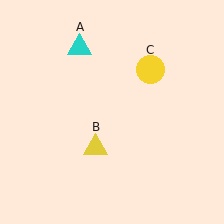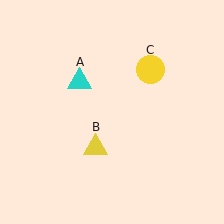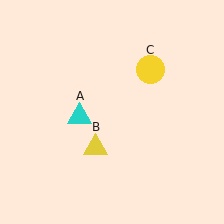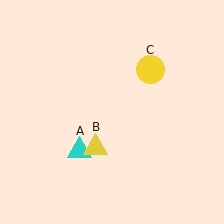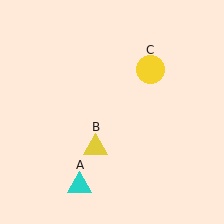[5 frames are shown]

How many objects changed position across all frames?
1 object changed position: cyan triangle (object A).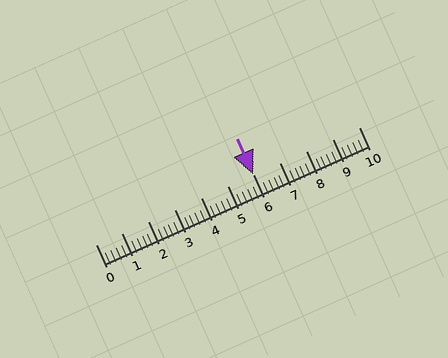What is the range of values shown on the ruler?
The ruler shows values from 0 to 10.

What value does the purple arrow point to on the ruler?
The purple arrow points to approximately 6.0.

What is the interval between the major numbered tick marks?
The major tick marks are spaced 1 units apart.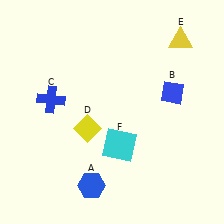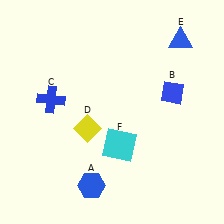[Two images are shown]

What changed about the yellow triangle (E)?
In Image 1, E is yellow. In Image 2, it changed to blue.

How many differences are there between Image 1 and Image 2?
There is 1 difference between the two images.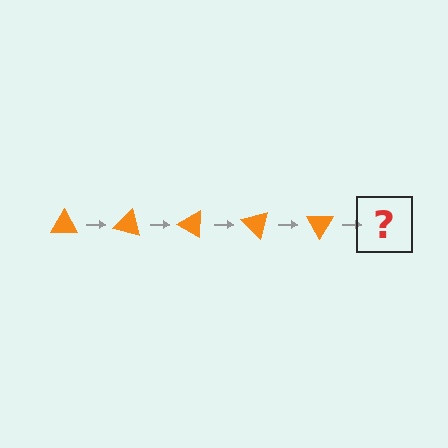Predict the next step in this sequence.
The next step is an orange triangle rotated 75 degrees.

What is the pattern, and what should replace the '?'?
The pattern is that the triangle rotates 15 degrees each step. The '?' should be an orange triangle rotated 75 degrees.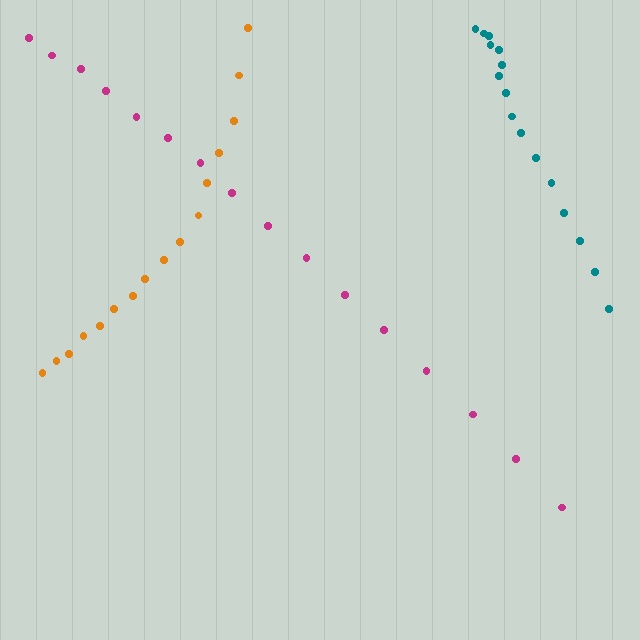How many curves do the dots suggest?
There are 3 distinct paths.